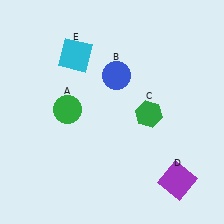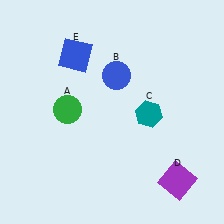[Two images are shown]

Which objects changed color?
C changed from green to teal. E changed from cyan to blue.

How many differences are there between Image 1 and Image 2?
There are 2 differences between the two images.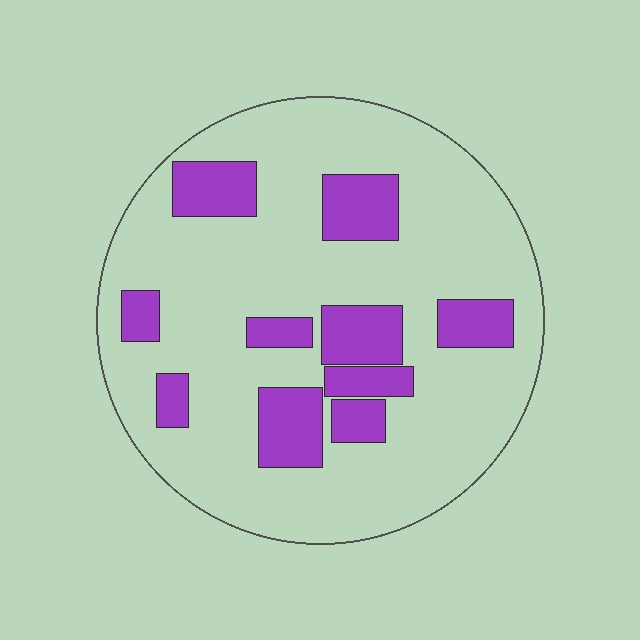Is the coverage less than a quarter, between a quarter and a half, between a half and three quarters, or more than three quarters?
Less than a quarter.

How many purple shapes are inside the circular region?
10.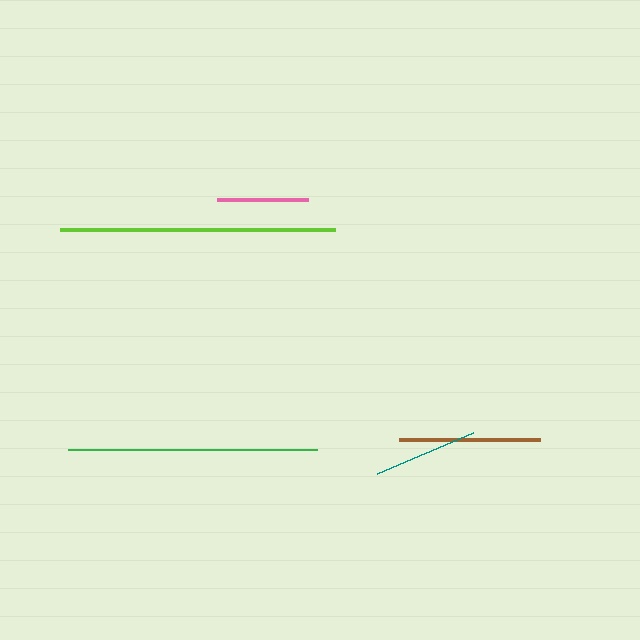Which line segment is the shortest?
The pink line is the shortest at approximately 91 pixels.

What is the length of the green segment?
The green segment is approximately 249 pixels long.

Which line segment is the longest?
The lime line is the longest at approximately 275 pixels.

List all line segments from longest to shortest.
From longest to shortest: lime, green, brown, teal, pink.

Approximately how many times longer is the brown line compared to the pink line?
The brown line is approximately 1.5 times the length of the pink line.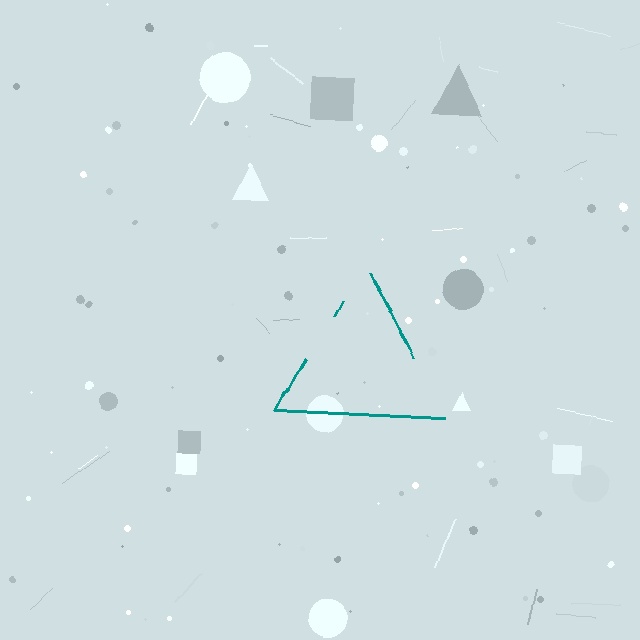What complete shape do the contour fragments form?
The contour fragments form a triangle.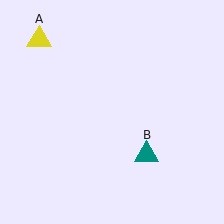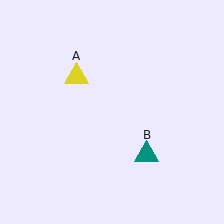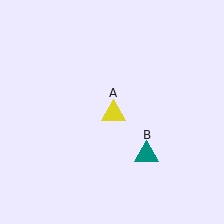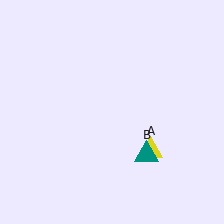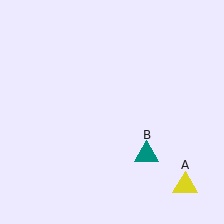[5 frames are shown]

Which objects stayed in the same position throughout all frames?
Teal triangle (object B) remained stationary.